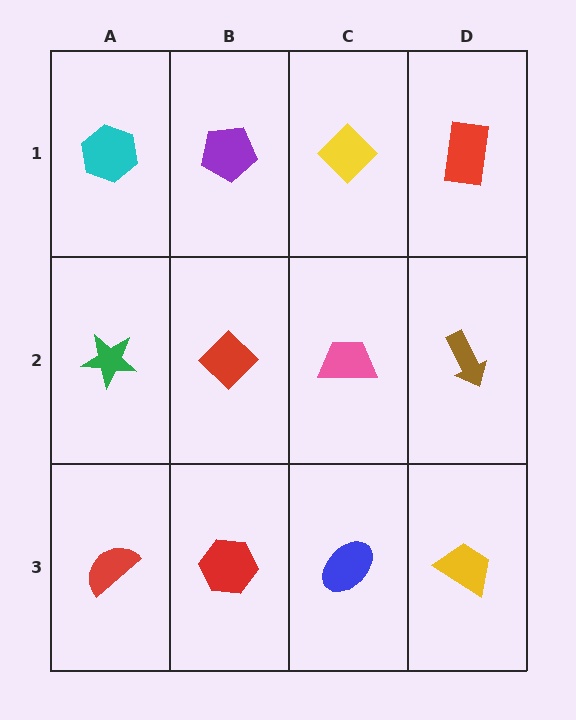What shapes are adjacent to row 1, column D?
A brown arrow (row 2, column D), a yellow diamond (row 1, column C).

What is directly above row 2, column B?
A purple pentagon.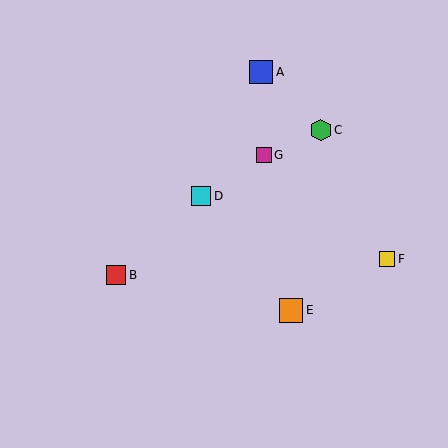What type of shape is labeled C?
Shape C is a green hexagon.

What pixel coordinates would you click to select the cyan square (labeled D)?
Click at (201, 196) to select the cyan square D.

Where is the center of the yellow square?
The center of the yellow square is at (387, 259).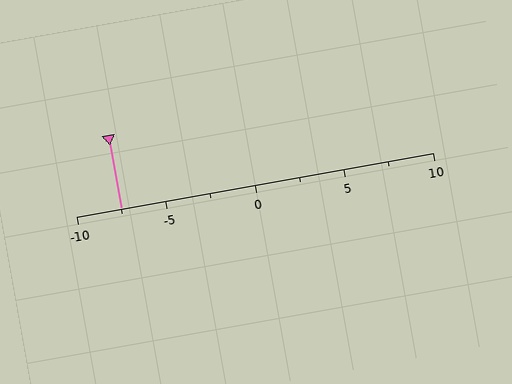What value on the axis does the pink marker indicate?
The marker indicates approximately -7.5.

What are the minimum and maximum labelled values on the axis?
The axis runs from -10 to 10.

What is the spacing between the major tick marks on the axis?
The major ticks are spaced 5 apart.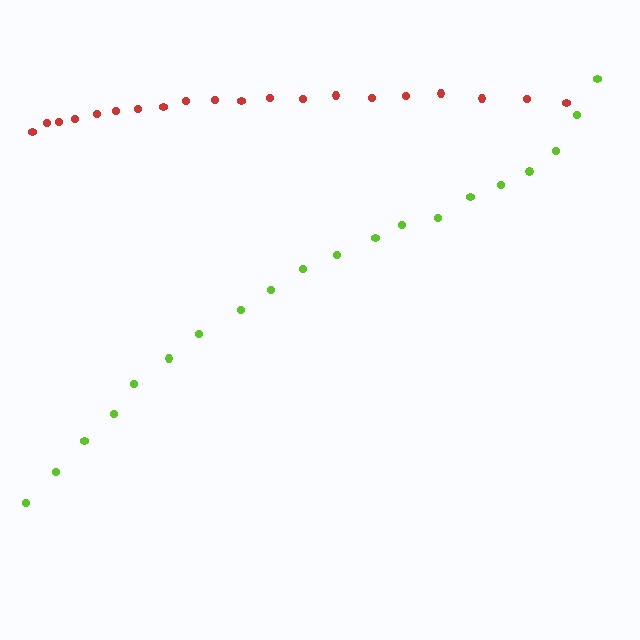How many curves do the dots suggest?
There are 2 distinct paths.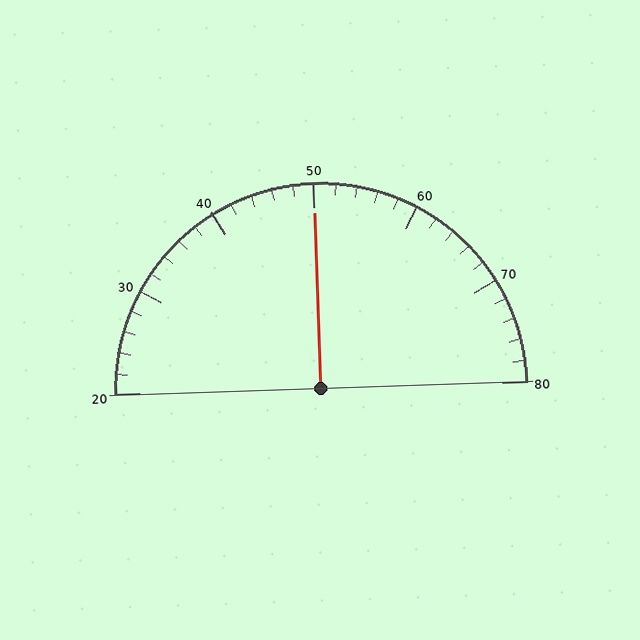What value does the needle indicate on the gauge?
The needle indicates approximately 50.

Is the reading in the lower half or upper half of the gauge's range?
The reading is in the upper half of the range (20 to 80).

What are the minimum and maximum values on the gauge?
The gauge ranges from 20 to 80.